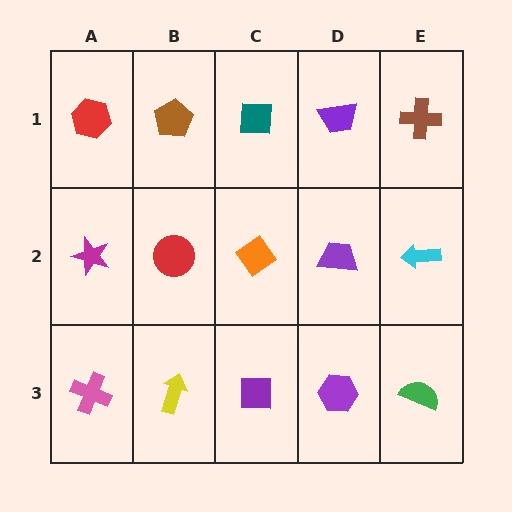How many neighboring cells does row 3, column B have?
3.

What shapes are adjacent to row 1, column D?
A purple trapezoid (row 2, column D), a teal square (row 1, column C), a brown cross (row 1, column E).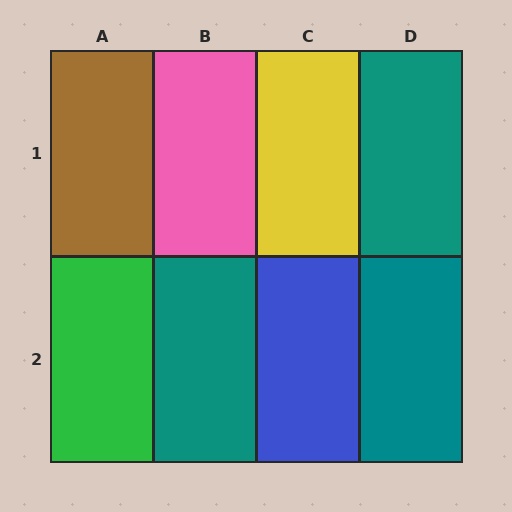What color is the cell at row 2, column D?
Teal.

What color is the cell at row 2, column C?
Blue.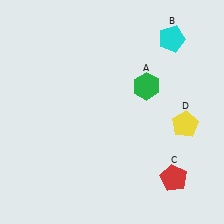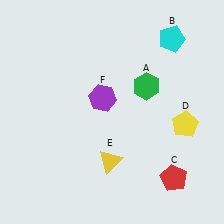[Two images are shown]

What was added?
A yellow triangle (E), a purple hexagon (F) were added in Image 2.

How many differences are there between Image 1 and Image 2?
There are 2 differences between the two images.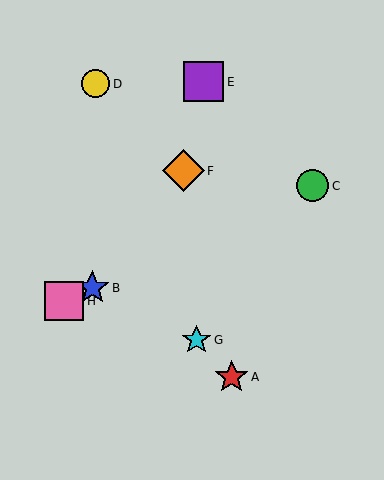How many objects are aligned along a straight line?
3 objects (B, C, H) are aligned along a straight line.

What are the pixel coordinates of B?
Object B is at (92, 288).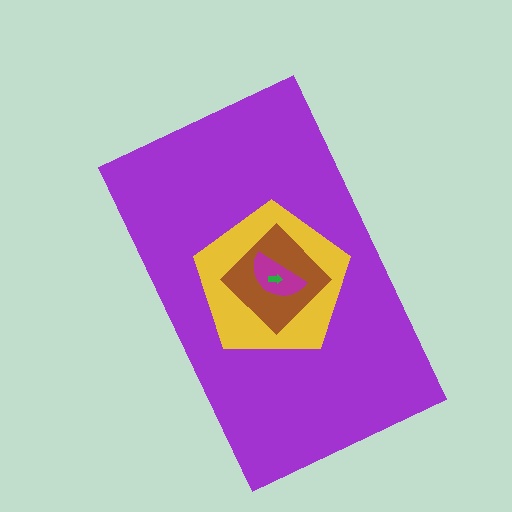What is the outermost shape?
The purple rectangle.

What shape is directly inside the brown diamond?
The magenta semicircle.